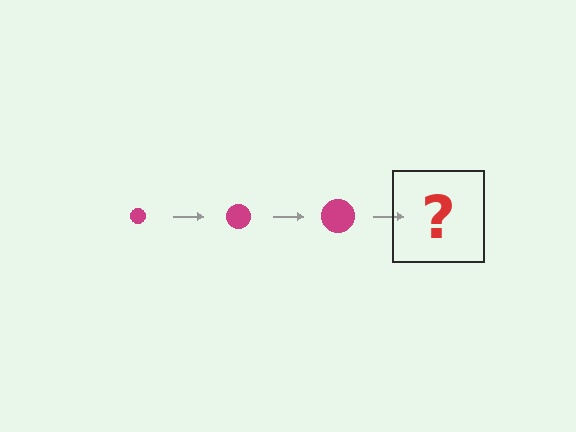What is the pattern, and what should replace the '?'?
The pattern is that the circle gets progressively larger each step. The '?' should be a magenta circle, larger than the previous one.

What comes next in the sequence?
The next element should be a magenta circle, larger than the previous one.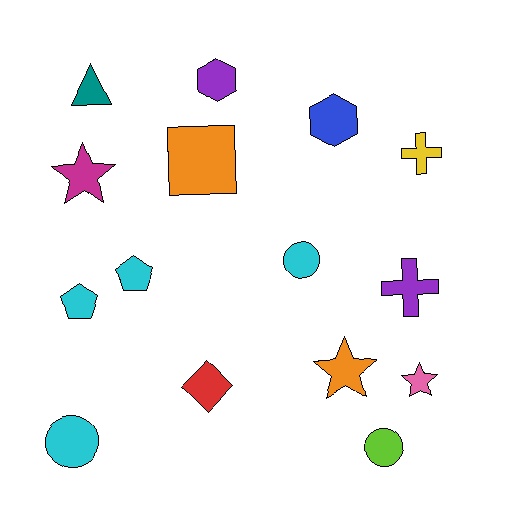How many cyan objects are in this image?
There are 4 cyan objects.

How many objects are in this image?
There are 15 objects.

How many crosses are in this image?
There are 2 crosses.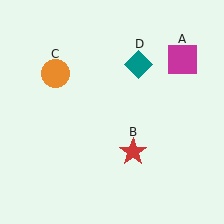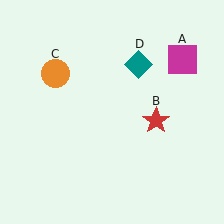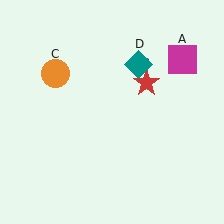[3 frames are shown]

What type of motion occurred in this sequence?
The red star (object B) rotated counterclockwise around the center of the scene.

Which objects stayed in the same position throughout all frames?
Magenta square (object A) and orange circle (object C) and teal diamond (object D) remained stationary.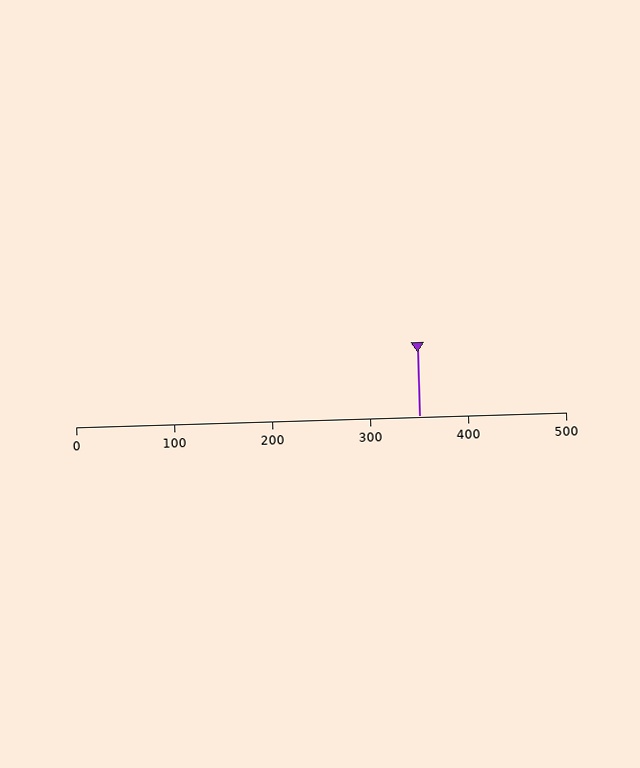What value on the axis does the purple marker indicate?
The marker indicates approximately 350.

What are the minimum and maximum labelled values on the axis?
The axis runs from 0 to 500.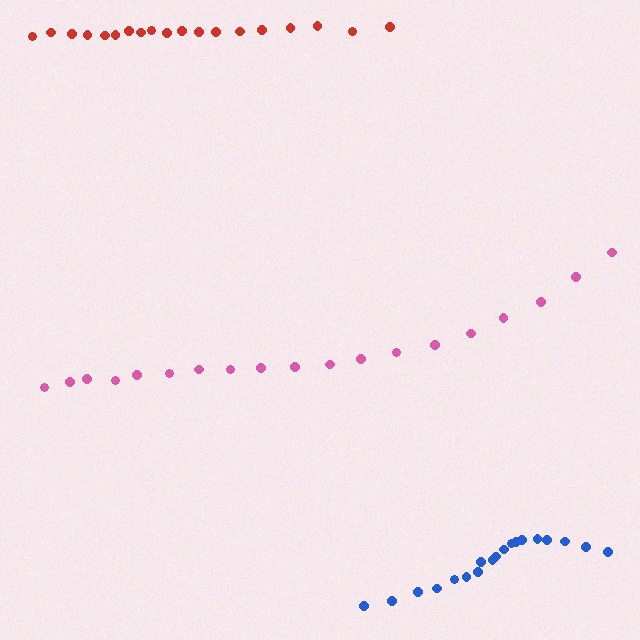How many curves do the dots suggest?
There are 3 distinct paths.